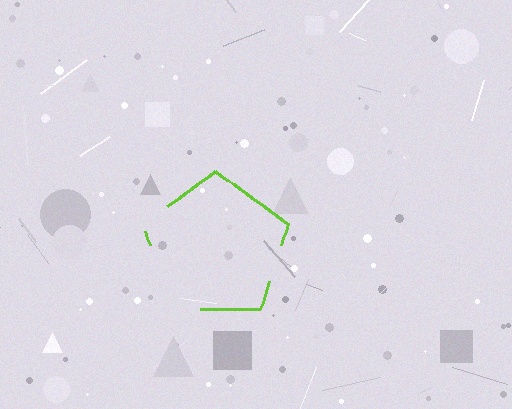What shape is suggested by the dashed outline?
The dashed outline suggests a pentagon.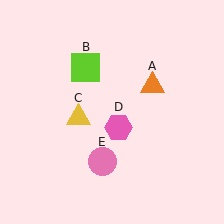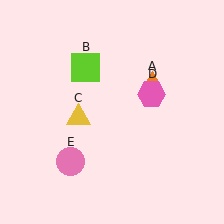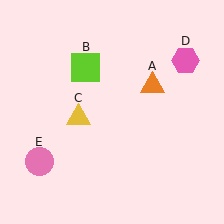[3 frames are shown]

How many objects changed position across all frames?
2 objects changed position: pink hexagon (object D), pink circle (object E).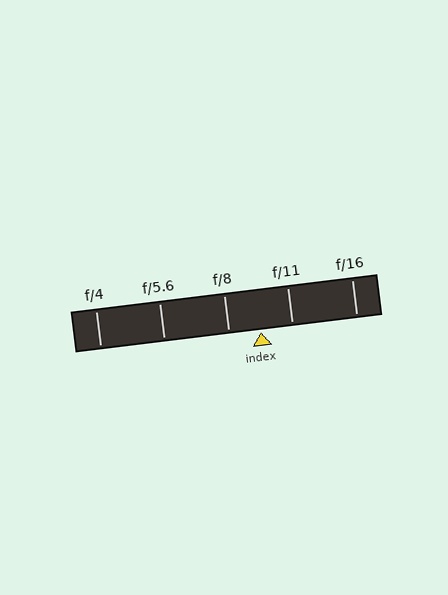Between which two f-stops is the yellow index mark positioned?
The index mark is between f/8 and f/11.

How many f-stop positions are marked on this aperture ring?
There are 5 f-stop positions marked.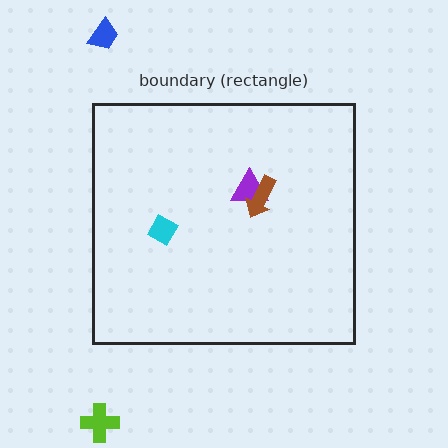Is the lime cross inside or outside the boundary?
Outside.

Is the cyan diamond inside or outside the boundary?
Inside.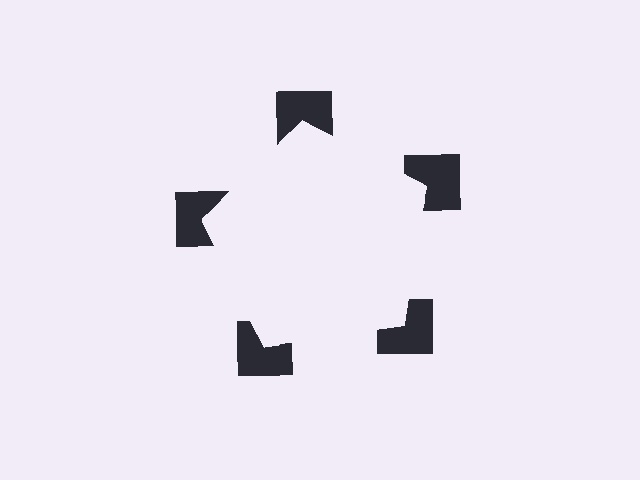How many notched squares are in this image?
There are 5 — one at each vertex of the illusory pentagon.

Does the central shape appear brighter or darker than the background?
It typically appears slightly brighter than the background, even though no actual brightness change is drawn.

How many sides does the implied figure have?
5 sides.